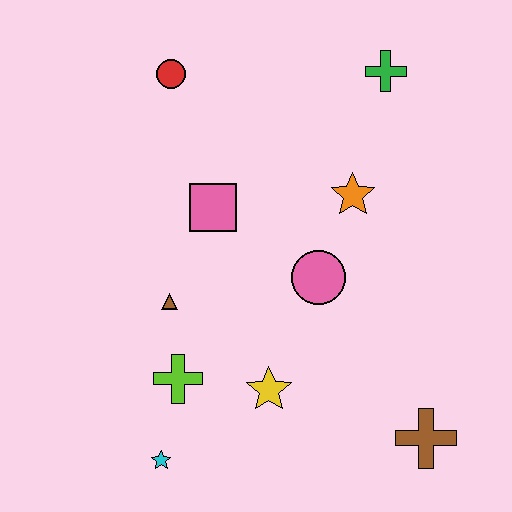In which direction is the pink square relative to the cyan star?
The pink square is above the cyan star.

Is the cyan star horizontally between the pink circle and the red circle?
No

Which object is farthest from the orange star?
The cyan star is farthest from the orange star.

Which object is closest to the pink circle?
The orange star is closest to the pink circle.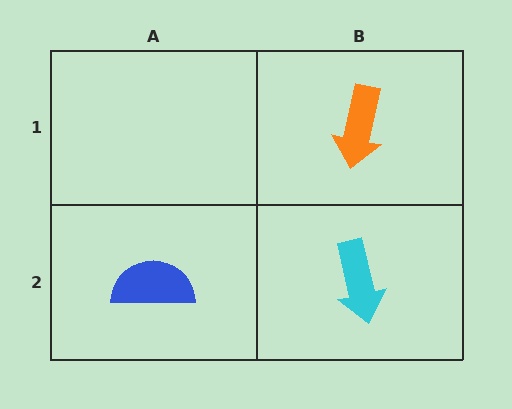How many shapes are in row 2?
2 shapes.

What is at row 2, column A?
A blue semicircle.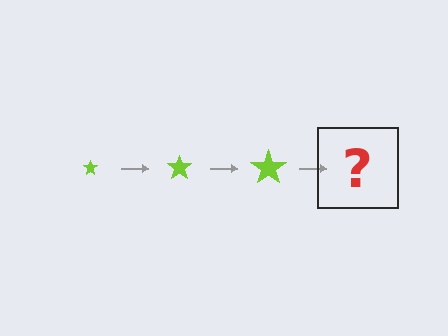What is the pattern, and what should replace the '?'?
The pattern is that the star gets progressively larger each step. The '?' should be a lime star, larger than the previous one.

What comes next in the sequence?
The next element should be a lime star, larger than the previous one.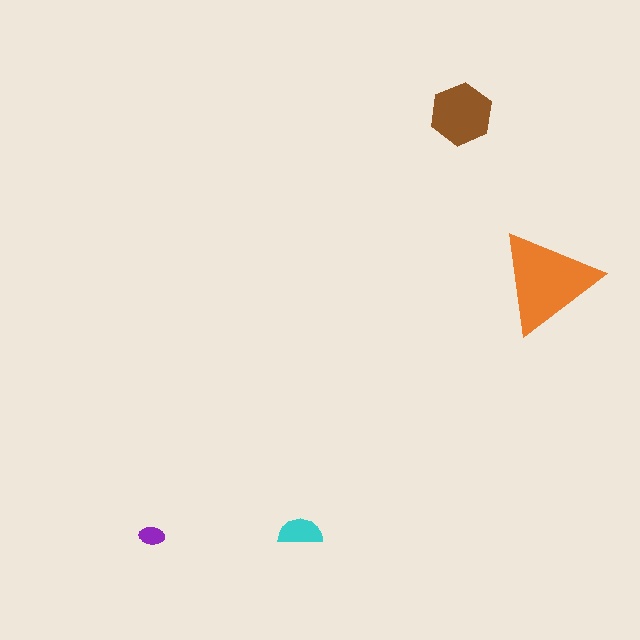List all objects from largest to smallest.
The orange triangle, the brown hexagon, the cyan semicircle, the purple ellipse.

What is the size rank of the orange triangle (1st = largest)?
1st.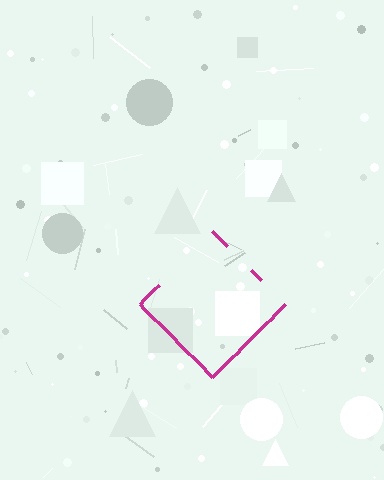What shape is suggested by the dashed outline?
The dashed outline suggests a diamond.